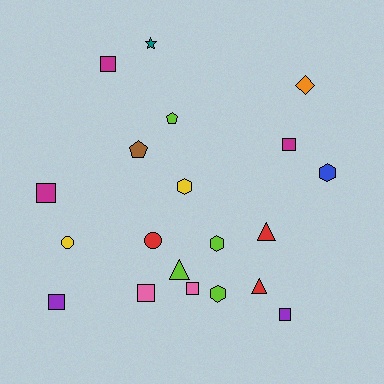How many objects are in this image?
There are 20 objects.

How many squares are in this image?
There are 7 squares.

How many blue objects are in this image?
There is 1 blue object.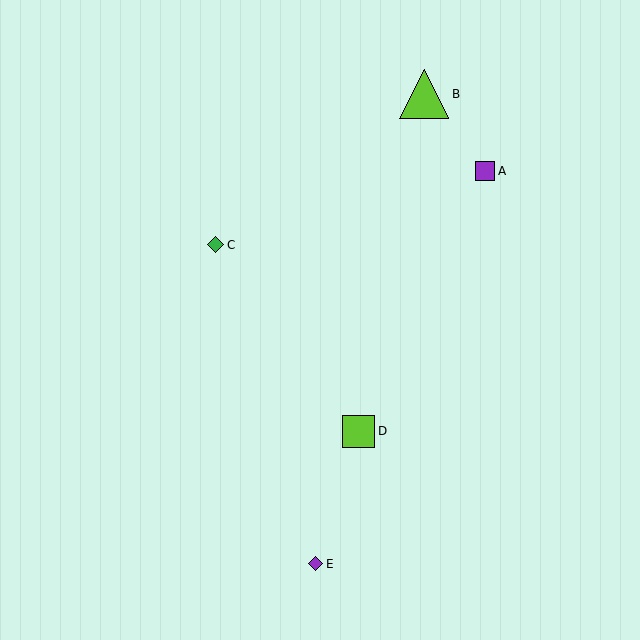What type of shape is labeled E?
Shape E is a purple diamond.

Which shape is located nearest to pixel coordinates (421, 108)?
The lime triangle (labeled B) at (424, 94) is nearest to that location.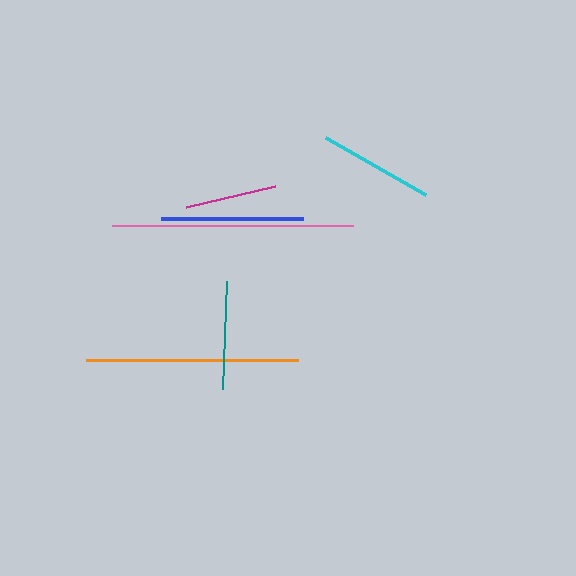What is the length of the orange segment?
The orange segment is approximately 212 pixels long.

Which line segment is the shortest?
The magenta line is the shortest at approximately 91 pixels.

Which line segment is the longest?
The pink line is the longest at approximately 241 pixels.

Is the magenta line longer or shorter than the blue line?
The blue line is longer than the magenta line.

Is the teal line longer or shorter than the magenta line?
The teal line is longer than the magenta line.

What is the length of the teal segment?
The teal segment is approximately 108 pixels long.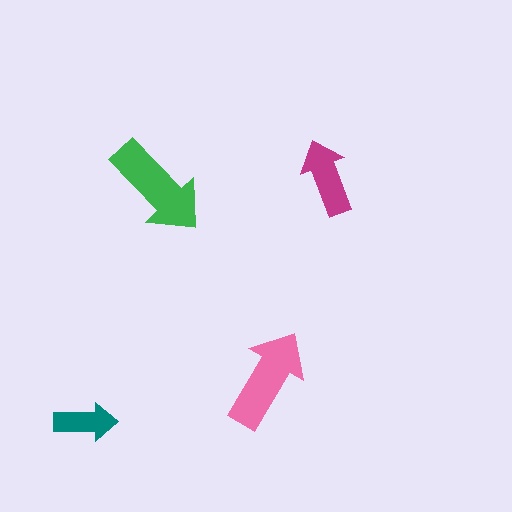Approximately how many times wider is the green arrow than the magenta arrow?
About 1.5 times wider.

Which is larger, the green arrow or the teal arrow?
The green one.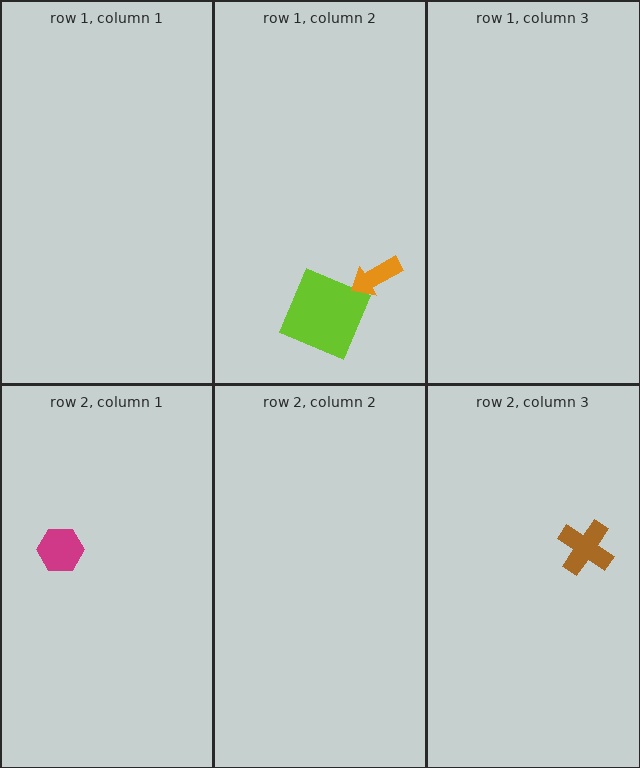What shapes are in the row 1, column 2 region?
The lime square, the orange arrow.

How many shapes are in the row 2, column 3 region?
1.